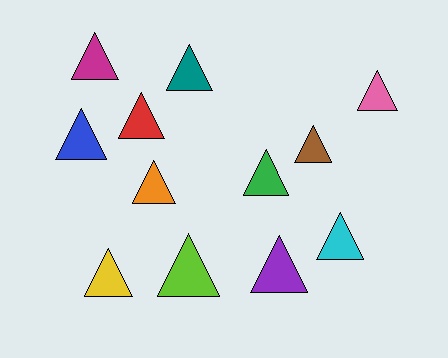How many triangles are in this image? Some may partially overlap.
There are 12 triangles.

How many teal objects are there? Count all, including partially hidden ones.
There is 1 teal object.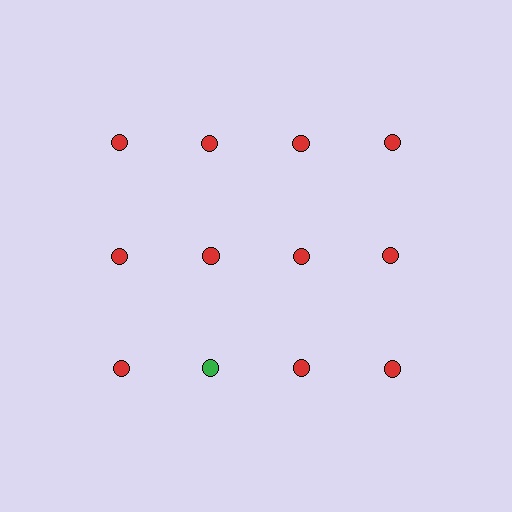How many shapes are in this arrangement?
There are 12 shapes arranged in a grid pattern.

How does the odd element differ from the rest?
It has a different color: green instead of red.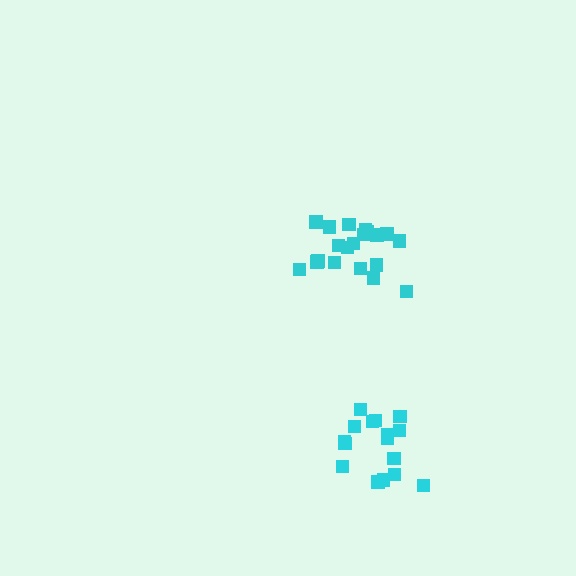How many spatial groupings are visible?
There are 2 spatial groupings.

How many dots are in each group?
Group 1: 20 dots, Group 2: 16 dots (36 total).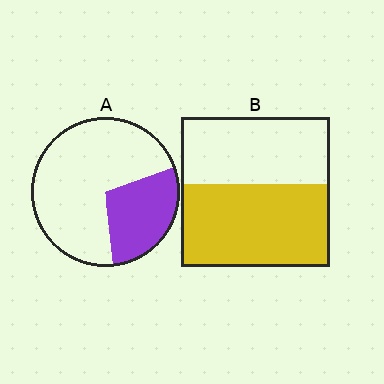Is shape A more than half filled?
No.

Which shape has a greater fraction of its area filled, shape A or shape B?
Shape B.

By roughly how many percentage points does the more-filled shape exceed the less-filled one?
By roughly 25 percentage points (B over A).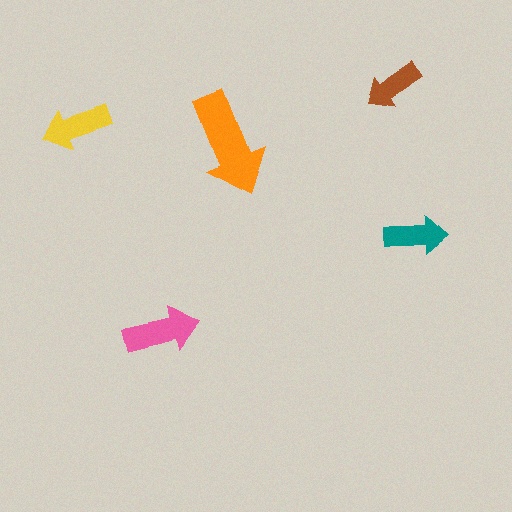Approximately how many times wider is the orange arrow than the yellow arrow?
About 1.5 times wider.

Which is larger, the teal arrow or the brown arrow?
The teal one.